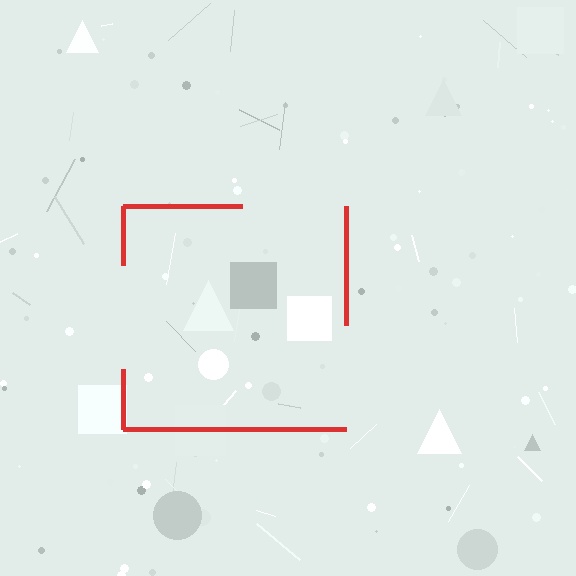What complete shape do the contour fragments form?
The contour fragments form a square.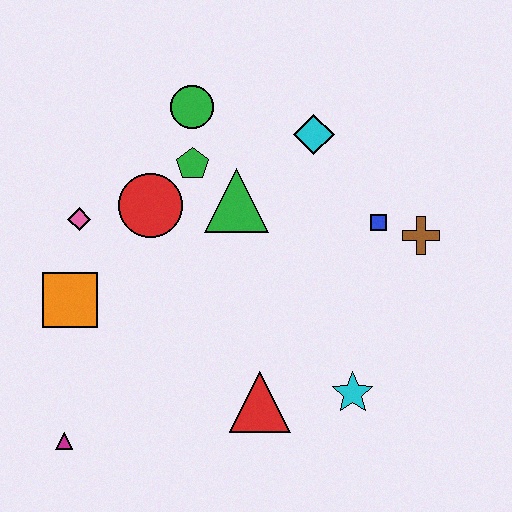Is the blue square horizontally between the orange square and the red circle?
No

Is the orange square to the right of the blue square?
No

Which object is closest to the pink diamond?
The red circle is closest to the pink diamond.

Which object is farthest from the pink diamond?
The brown cross is farthest from the pink diamond.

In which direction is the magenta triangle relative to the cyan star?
The magenta triangle is to the left of the cyan star.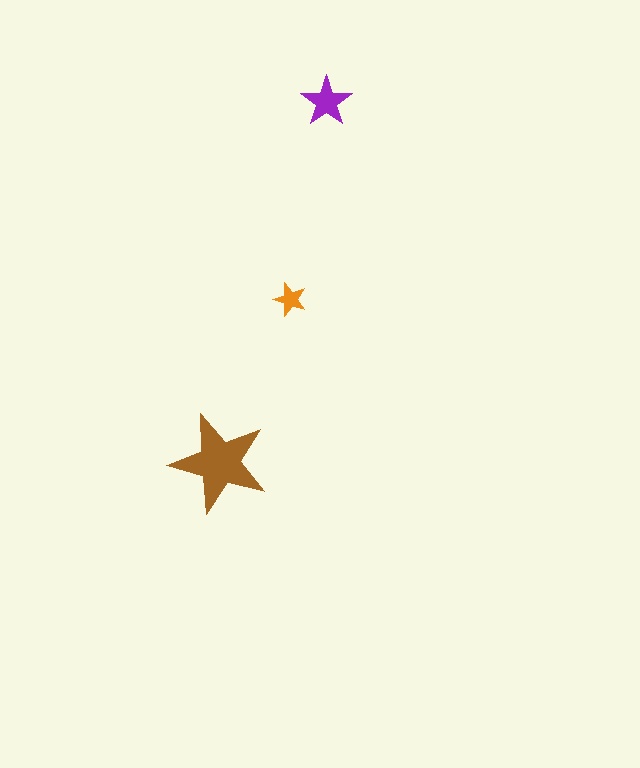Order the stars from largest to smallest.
the brown one, the purple one, the orange one.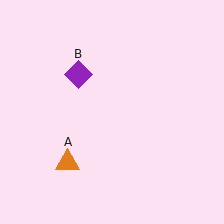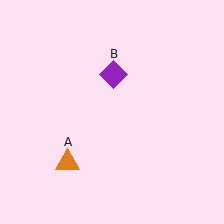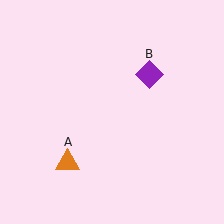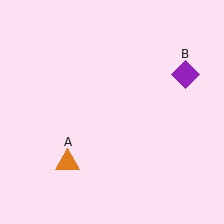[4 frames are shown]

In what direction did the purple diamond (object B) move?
The purple diamond (object B) moved right.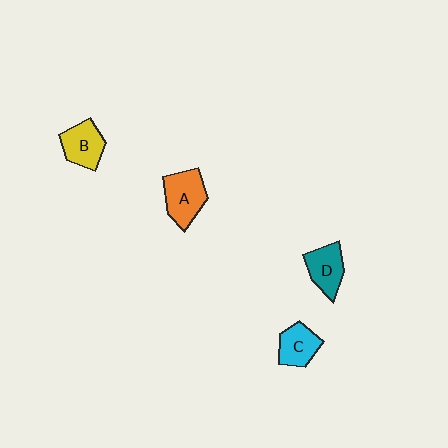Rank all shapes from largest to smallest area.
From largest to smallest: A (orange), B (yellow), D (teal), C (cyan).